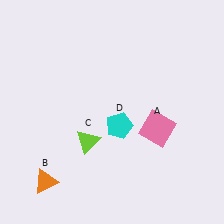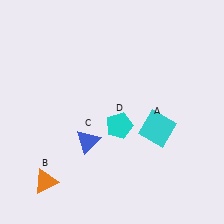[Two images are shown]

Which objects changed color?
A changed from pink to cyan. C changed from lime to blue.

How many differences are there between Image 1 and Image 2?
There are 2 differences between the two images.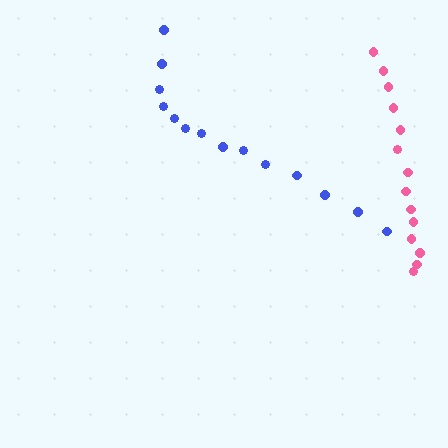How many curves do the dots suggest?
There are 2 distinct paths.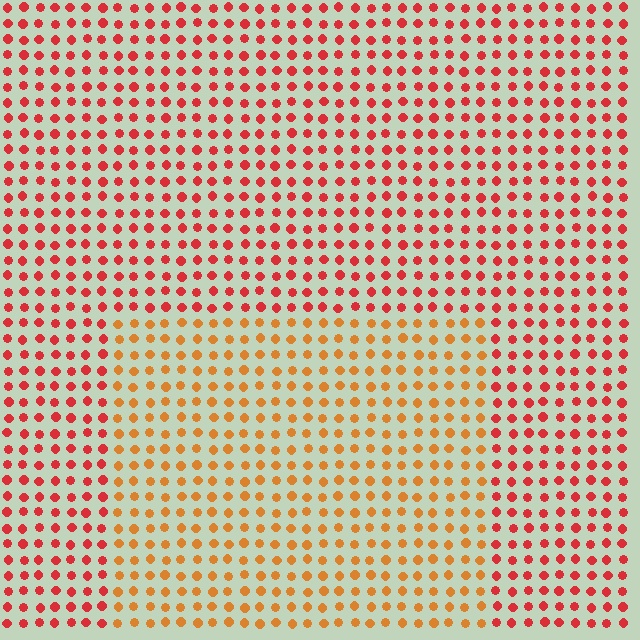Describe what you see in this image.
The image is filled with small red elements in a uniform arrangement. A rectangle-shaped region is visible where the elements are tinted to a slightly different hue, forming a subtle color boundary.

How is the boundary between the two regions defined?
The boundary is defined purely by a slight shift in hue (about 33 degrees). Spacing, size, and orientation are identical on both sides.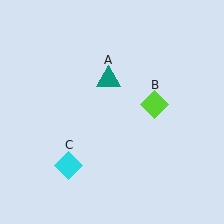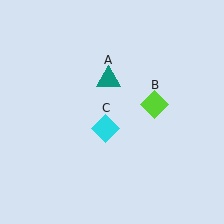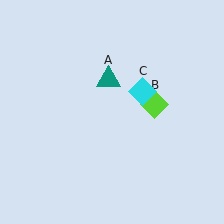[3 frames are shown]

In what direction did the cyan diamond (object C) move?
The cyan diamond (object C) moved up and to the right.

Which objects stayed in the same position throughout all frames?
Teal triangle (object A) and lime diamond (object B) remained stationary.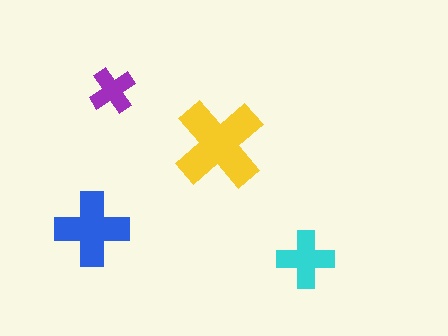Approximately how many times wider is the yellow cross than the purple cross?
About 2 times wider.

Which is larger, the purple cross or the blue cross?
The blue one.